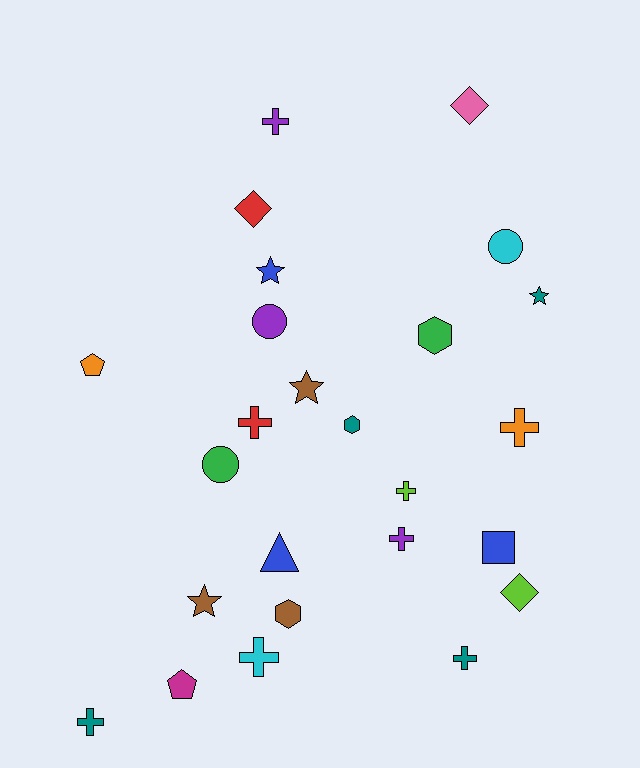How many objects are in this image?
There are 25 objects.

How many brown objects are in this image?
There are 3 brown objects.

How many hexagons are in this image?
There are 3 hexagons.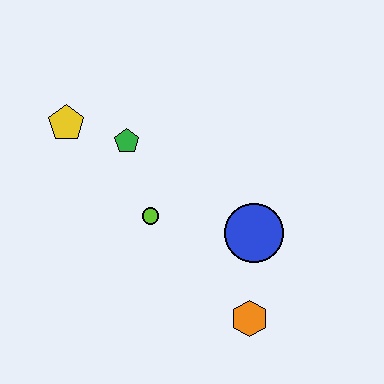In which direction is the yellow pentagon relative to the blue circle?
The yellow pentagon is to the left of the blue circle.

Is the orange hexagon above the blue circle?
No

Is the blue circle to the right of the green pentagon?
Yes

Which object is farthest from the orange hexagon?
The yellow pentagon is farthest from the orange hexagon.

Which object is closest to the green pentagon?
The yellow pentagon is closest to the green pentagon.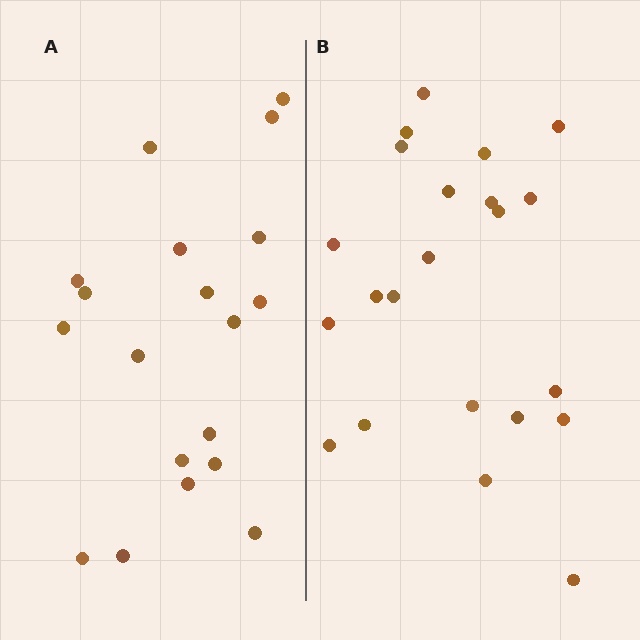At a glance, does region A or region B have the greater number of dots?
Region B (the right region) has more dots.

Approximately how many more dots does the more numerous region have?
Region B has just a few more — roughly 2 or 3 more dots than region A.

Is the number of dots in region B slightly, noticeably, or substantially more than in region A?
Region B has only slightly more — the two regions are fairly close. The ratio is roughly 1.2 to 1.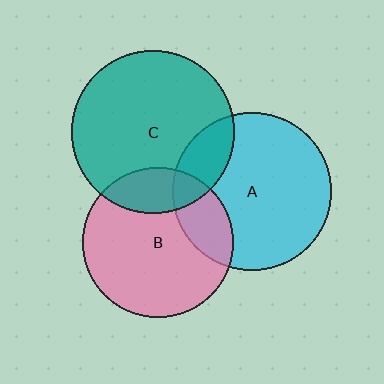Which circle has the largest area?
Circle C (teal).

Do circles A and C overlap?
Yes.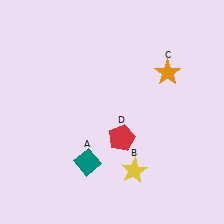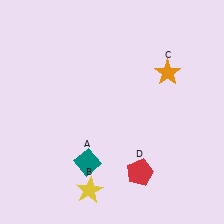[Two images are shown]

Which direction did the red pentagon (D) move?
The red pentagon (D) moved down.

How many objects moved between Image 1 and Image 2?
2 objects moved between the two images.